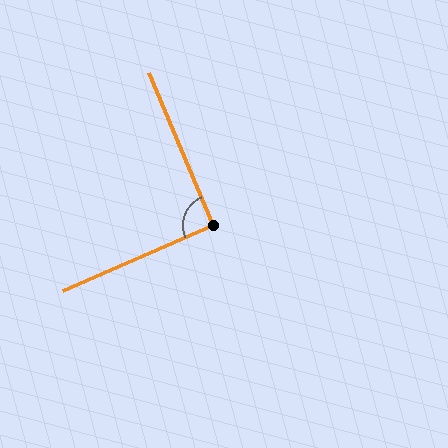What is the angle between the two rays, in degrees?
Approximately 91 degrees.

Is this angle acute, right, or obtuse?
It is approximately a right angle.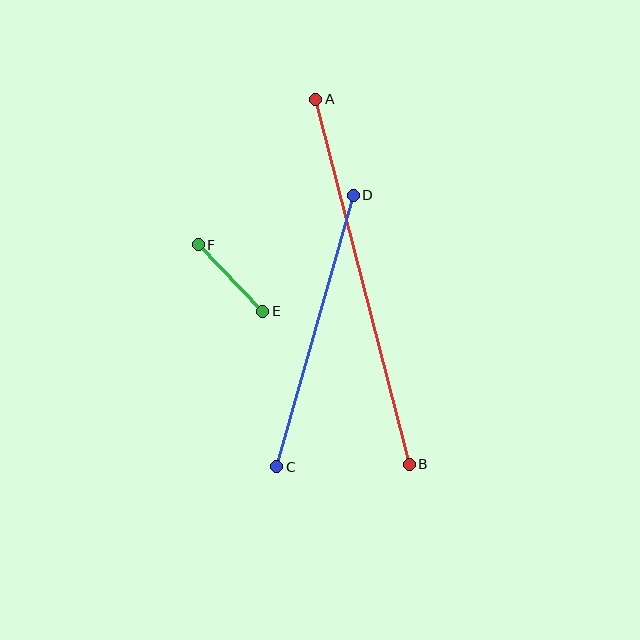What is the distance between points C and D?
The distance is approximately 282 pixels.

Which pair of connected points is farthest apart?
Points A and B are farthest apart.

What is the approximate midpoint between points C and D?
The midpoint is at approximately (315, 331) pixels.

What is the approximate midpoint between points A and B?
The midpoint is at approximately (363, 282) pixels.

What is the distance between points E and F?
The distance is approximately 92 pixels.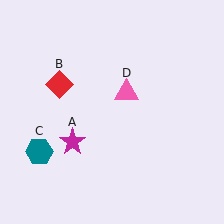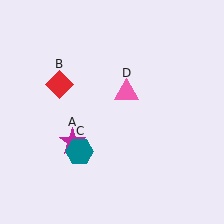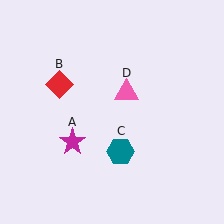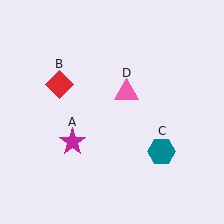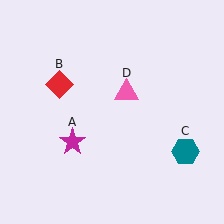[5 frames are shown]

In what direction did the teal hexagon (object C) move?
The teal hexagon (object C) moved right.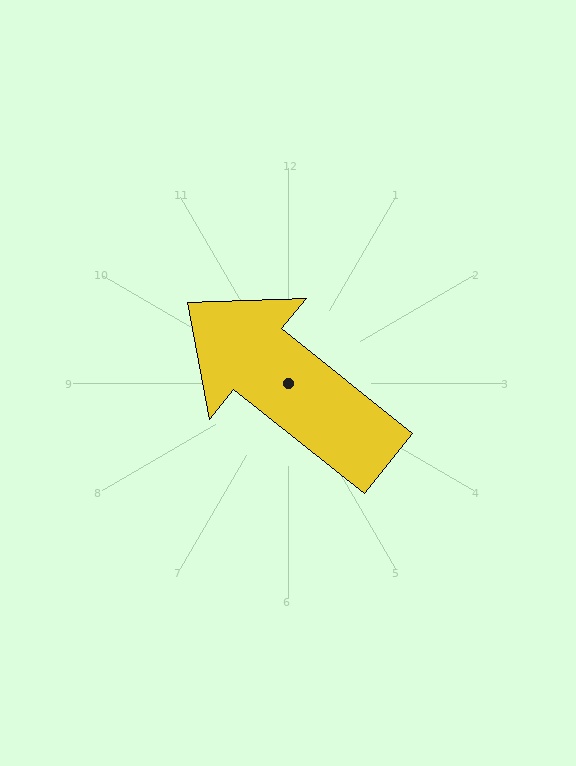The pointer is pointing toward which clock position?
Roughly 10 o'clock.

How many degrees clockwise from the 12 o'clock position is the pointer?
Approximately 309 degrees.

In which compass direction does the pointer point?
Northwest.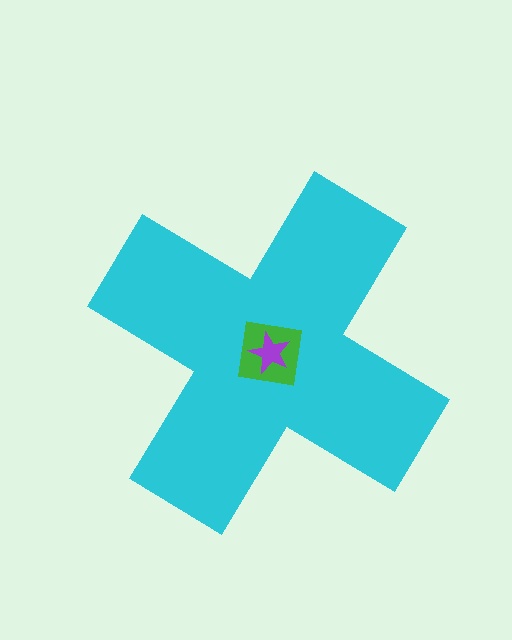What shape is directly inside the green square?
The purple star.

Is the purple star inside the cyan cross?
Yes.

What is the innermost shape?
The purple star.